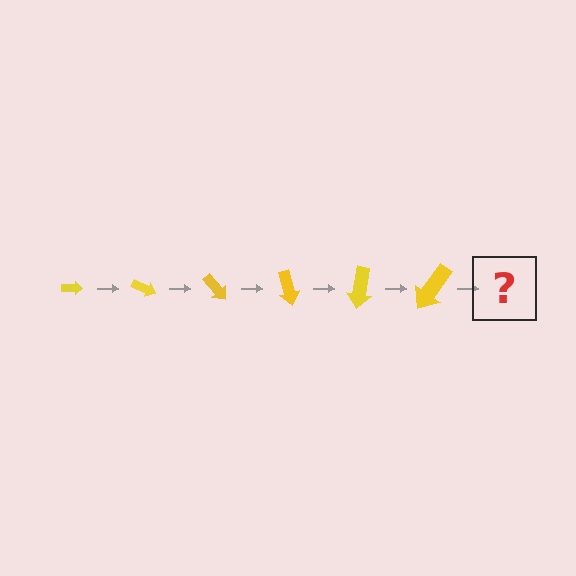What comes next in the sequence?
The next element should be an arrow, larger than the previous one and rotated 150 degrees from the start.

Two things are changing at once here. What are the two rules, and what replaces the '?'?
The two rules are that the arrow grows larger each step and it rotates 25 degrees each step. The '?' should be an arrow, larger than the previous one and rotated 150 degrees from the start.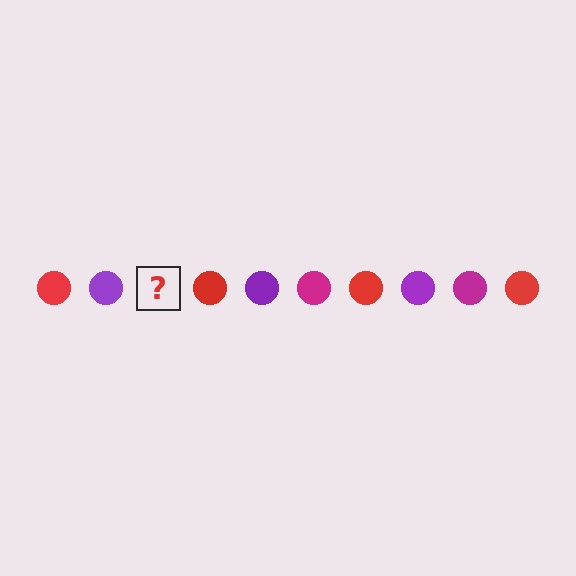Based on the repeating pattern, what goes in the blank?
The blank should be a magenta circle.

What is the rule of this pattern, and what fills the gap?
The rule is that the pattern cycles through red, purple, magenta circles. The gap should be filled with a magenta circle.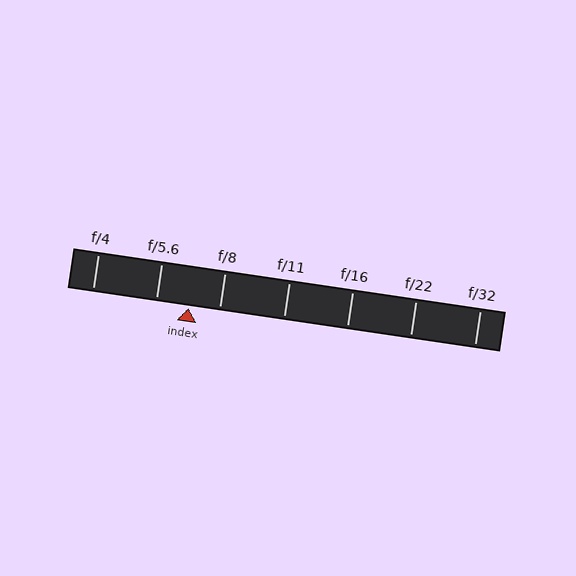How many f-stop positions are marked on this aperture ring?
There are 7 f-stop positions marked.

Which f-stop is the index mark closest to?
The index mark is closest to f/8.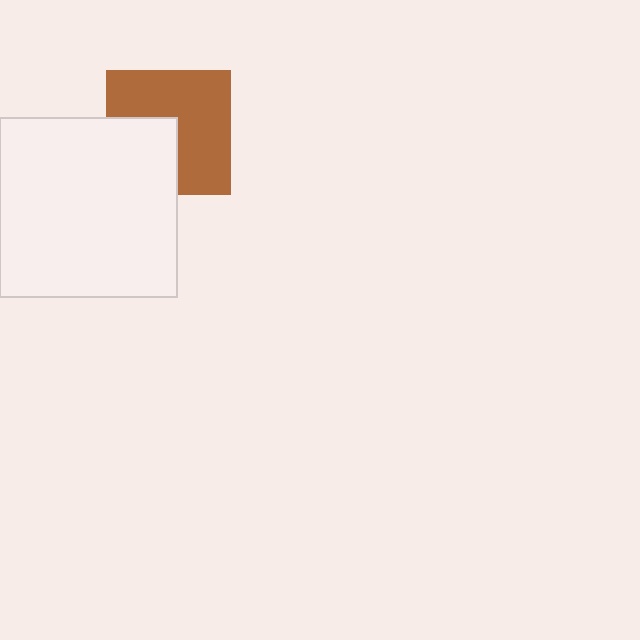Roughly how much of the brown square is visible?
About half of it is visible (roughly 65%).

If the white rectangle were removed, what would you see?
You would see the complete brown square.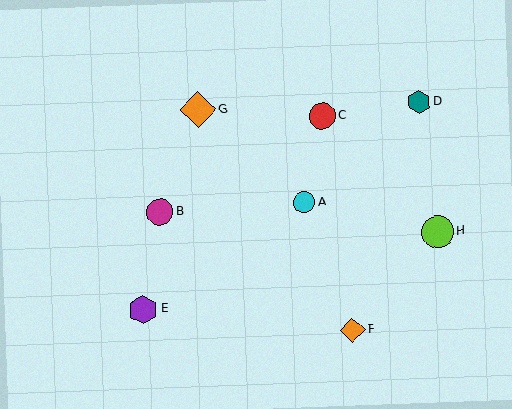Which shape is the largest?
The orange diamond (labeled G) is the largest.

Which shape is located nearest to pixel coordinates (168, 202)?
The magenta circle (labeled B) at (160, 212) is nearest to that location.